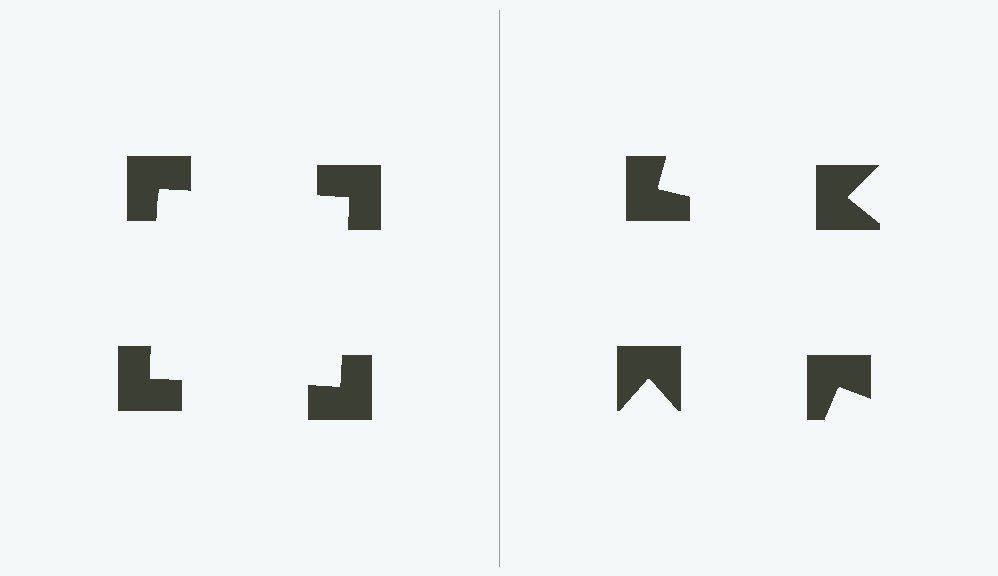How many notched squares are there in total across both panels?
8 — 4 on each side.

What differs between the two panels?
The notched squares are positioned identically on both sides; only the wedge orientations differ. On the left they align to a square; on the right they are misaligned.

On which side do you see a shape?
An illusory square appears on the left side. On the right side the wedge cuts are rotated, so no coherent shape forms.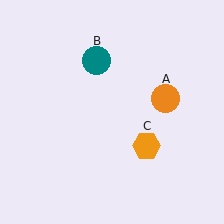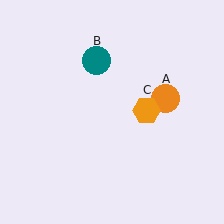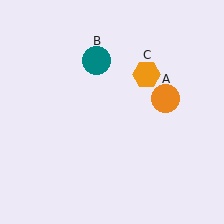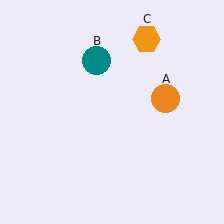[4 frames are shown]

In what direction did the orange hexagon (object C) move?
The orange hexagon (object C) moved up.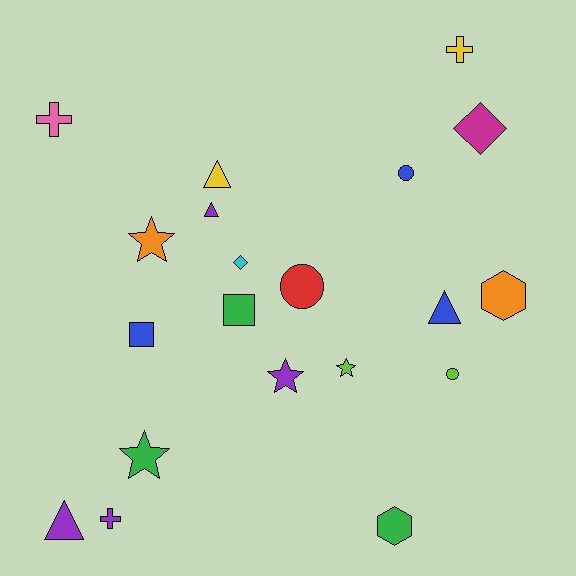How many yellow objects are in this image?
There are 2 yellow objects.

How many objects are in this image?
There are 20 objects.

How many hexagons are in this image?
There are 2 hexagons.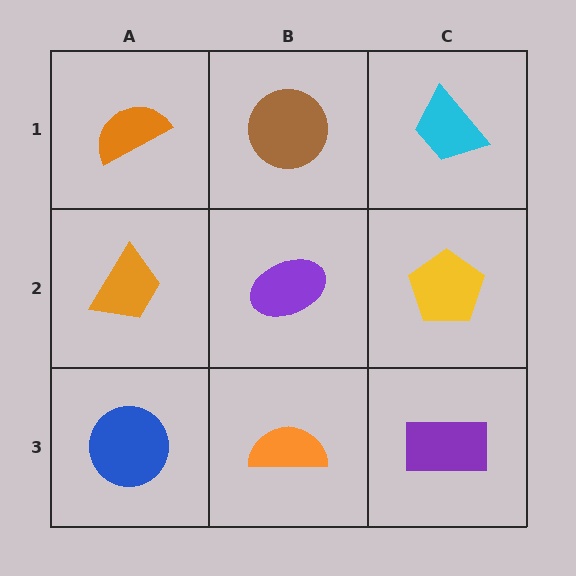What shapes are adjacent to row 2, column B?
A brown circle (row 1, column B), an orange semicircle (row 3, column B), an orange trapezoid (row 2, column A), a yellow pentagon (row 2, column C).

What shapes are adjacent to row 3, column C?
A yellow pentagon (row 2, column C), an orange semicircle (row 3, column B).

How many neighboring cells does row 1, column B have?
3.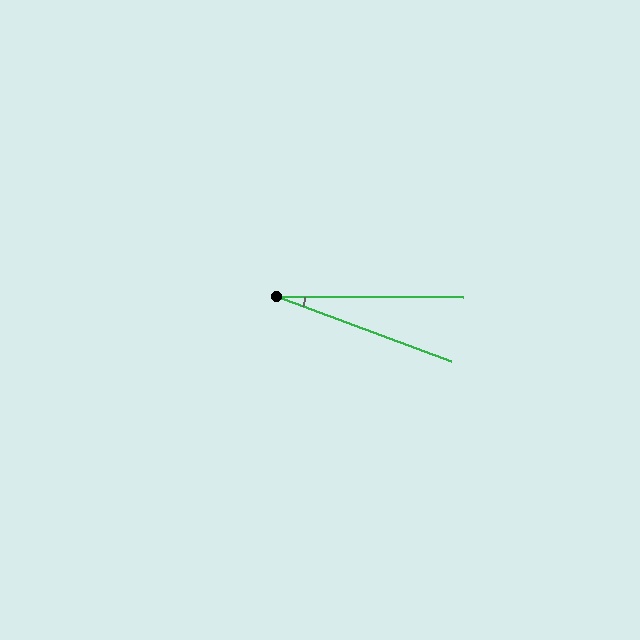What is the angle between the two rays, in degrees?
Approximately 20 degrees.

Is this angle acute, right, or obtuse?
It is acute.